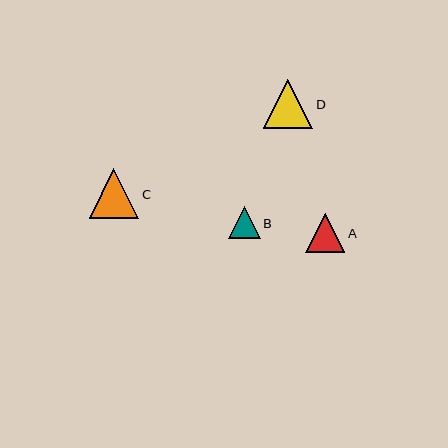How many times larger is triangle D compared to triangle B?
Triangle D is approximately 1.6 times the size of triangle B.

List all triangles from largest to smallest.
From largest to smallest: C, D, A, B.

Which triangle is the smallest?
Triangle B is the smallest with a size of approximately 31 pixels.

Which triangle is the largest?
Triangle C is the largest with a size of approximately 50 pixels.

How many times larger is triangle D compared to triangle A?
Triangle D is approximately 1.3 times the size of triangle A.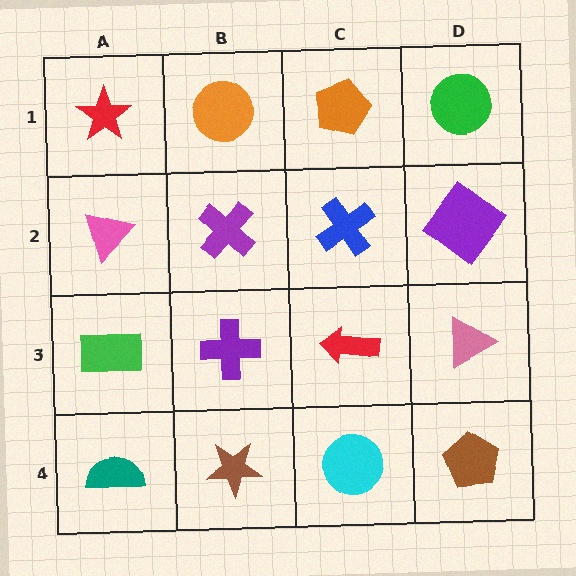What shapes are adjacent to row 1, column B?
A purple cross (row 2, column B), a red star (row 1, column A), an orange pentagon (row 1, column C).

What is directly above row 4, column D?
A pink triangle.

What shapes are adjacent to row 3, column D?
A purple diamond (row 2, column D), a brown pentagon (row 4, column D), a red arrow (row 3, column C).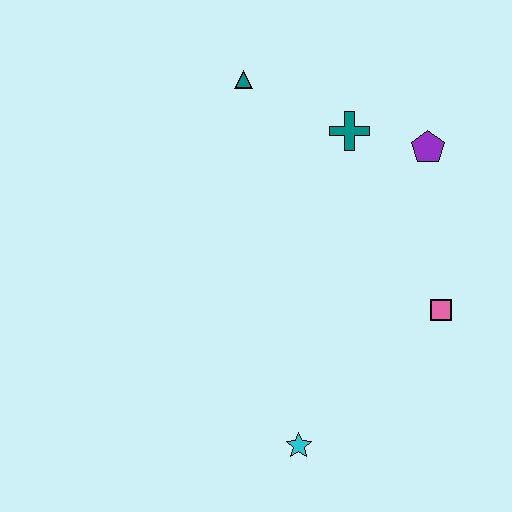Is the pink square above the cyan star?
Yes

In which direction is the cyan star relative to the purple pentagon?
The cyan star is below the purple pentagon.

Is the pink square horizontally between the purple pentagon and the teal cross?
No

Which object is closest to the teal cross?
The purple pentagon is closest to the teal cross.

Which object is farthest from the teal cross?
The cyan star is farthest from the teal cross.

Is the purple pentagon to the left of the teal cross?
No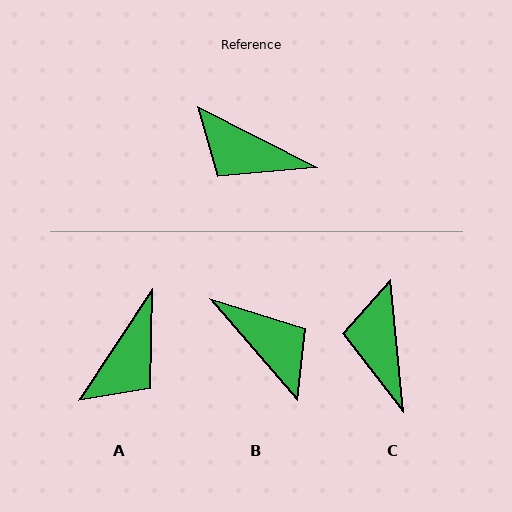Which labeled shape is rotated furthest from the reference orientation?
B, about 157 degrees away.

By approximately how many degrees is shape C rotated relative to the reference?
Approximately 58 degrees clockwise.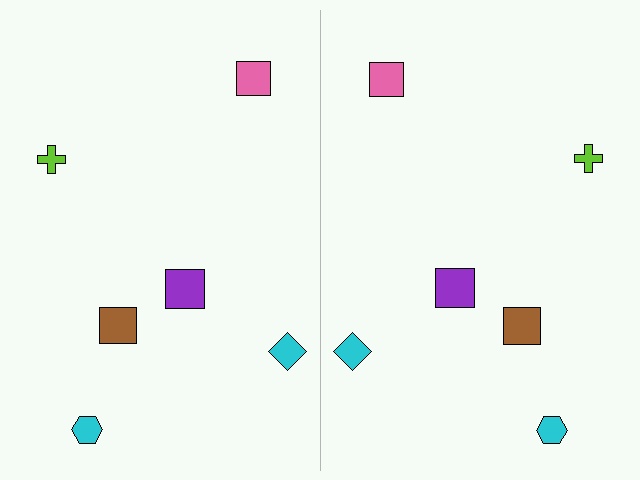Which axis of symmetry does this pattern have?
The pattern has a vertical axis of symmetry running through the center of the image.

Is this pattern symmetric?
Yes, this pattern has bilateral (reflection) symmetry.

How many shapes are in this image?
There are 12 shapes in this image.